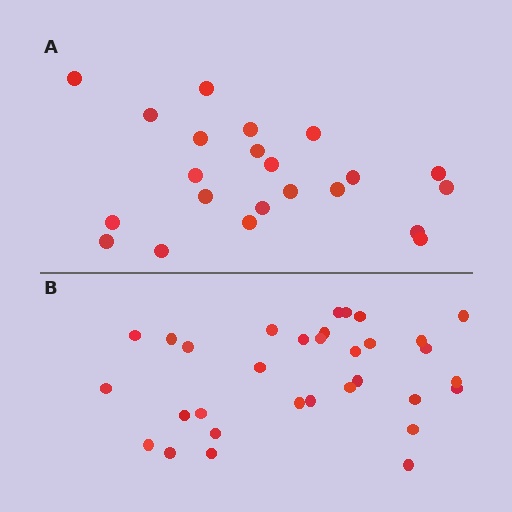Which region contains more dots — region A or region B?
Region B (the bottom region) has more dots.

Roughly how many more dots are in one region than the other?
Region B has roughly 10 or so more dots than region A.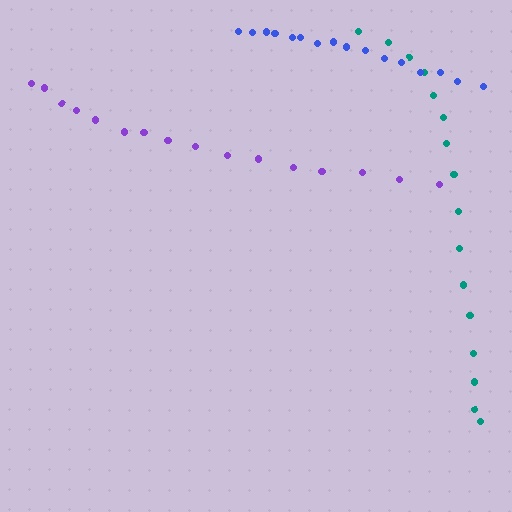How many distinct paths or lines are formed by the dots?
There are 3 distinct paths.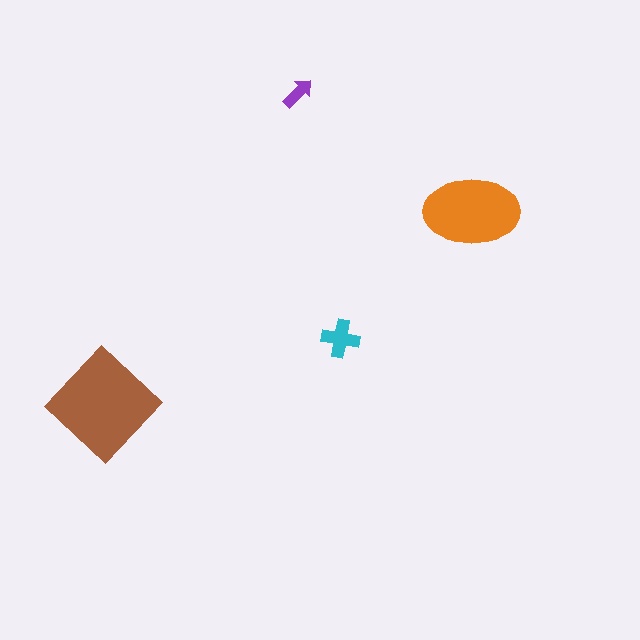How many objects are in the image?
There are 4 objects in the image.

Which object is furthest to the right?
The orange ellipse is rightmost.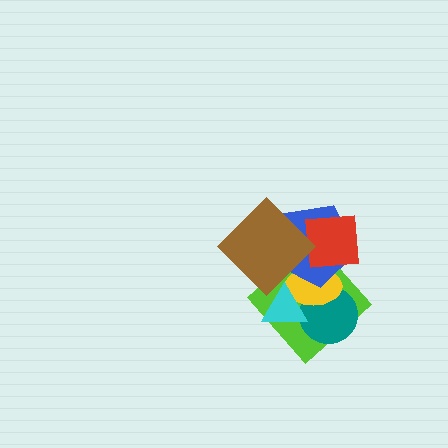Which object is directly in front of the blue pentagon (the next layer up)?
The red square is directly in front of the blue pentagon.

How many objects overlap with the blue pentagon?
4 objects overlap with the blue pentagon.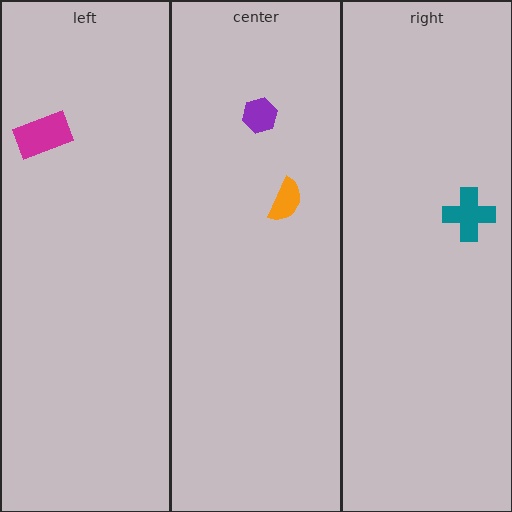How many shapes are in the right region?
1.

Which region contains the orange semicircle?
The center region.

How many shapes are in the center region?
2.